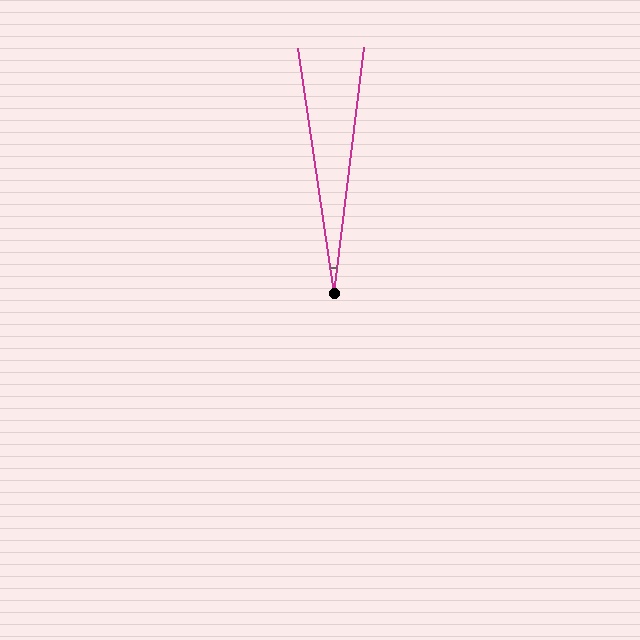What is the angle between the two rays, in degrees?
Approximately 15 degrees.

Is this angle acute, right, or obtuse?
It is acute.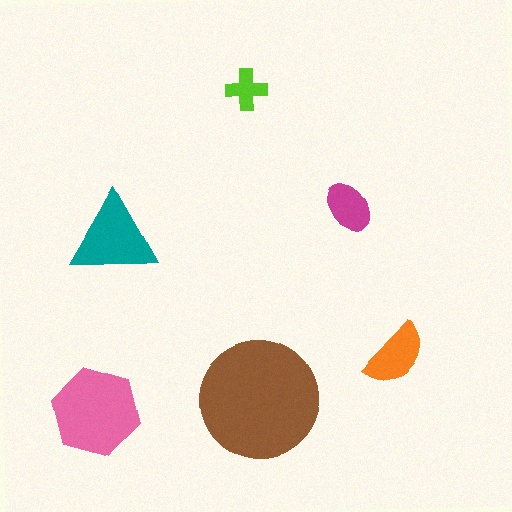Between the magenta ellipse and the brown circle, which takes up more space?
The brown circle.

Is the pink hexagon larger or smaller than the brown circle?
Smaller.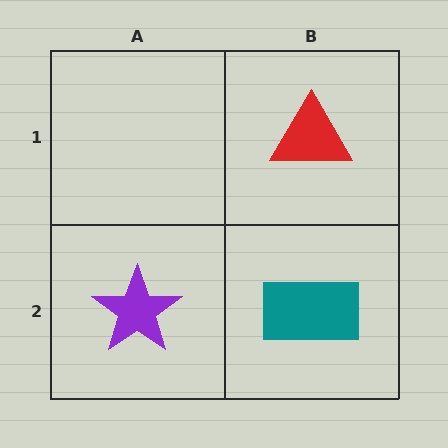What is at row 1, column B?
A red triangle.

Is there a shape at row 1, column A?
No, that cell is empty.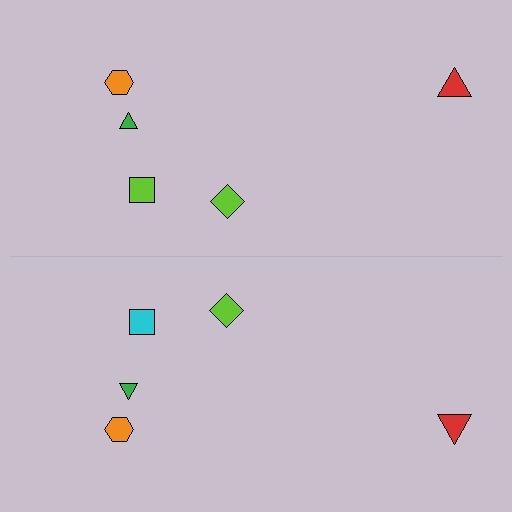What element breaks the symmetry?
The cyan square on the bottom side breaks the symmetry — its mirror counterpart is lime.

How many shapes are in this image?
There are 10 shapes in this image.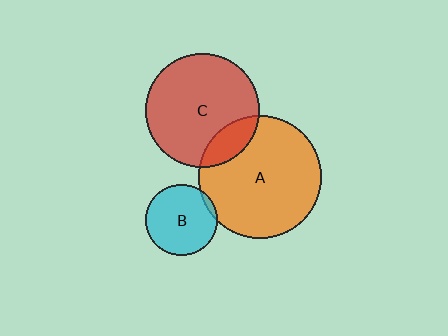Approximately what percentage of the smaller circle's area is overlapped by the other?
Approximately 5%.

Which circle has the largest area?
Circle A (orange).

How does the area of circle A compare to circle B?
Approximately 2.9 times.